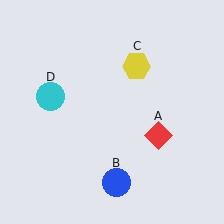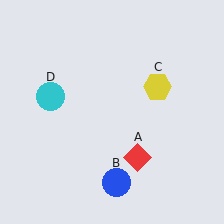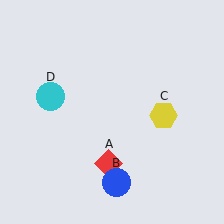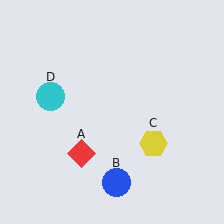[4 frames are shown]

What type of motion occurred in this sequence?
The red diamond (object A), yellow hexagon (object C) rotated clockwise around the center of the scene.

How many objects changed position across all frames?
2 objects changed position: red diamond (object A), yellow hexagon (object C).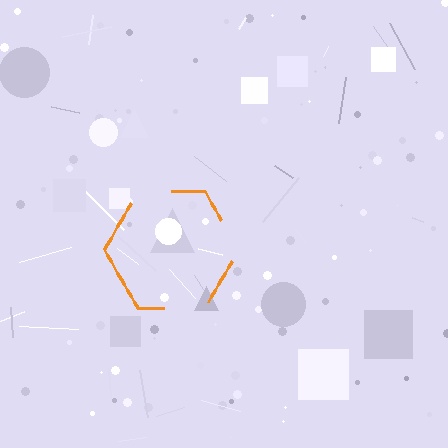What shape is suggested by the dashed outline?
The dashed outline suggests a hexagon.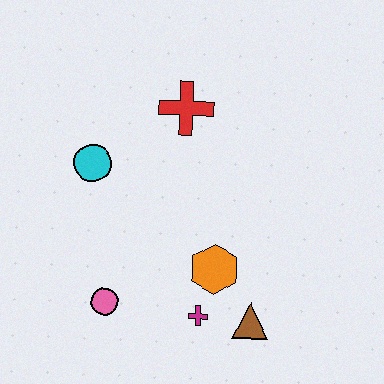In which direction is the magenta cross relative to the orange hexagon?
The magenta cross is below the orange hexagon.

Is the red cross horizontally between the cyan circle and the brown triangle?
Yes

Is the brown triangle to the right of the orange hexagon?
Yes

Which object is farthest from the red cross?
The brown triangle is farthest from the red cross.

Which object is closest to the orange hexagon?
The magenta cross is closest to the orange hexagon.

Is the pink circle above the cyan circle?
No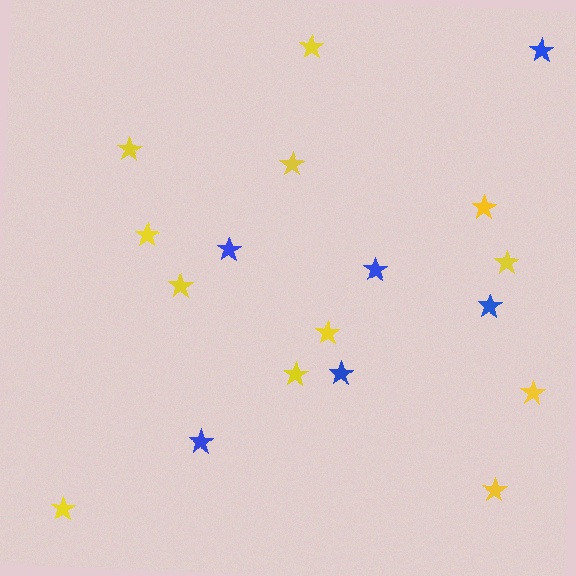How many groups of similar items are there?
There are 2 groups: one group of yellow stars (12) and one group of blue stars (6).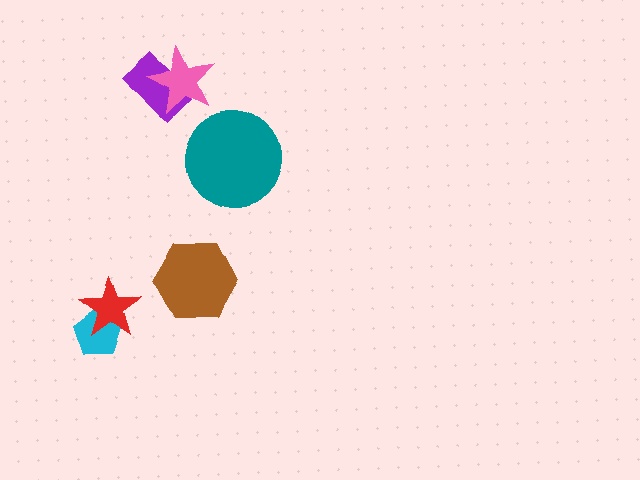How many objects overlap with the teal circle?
0 objects overlap with the teal circle.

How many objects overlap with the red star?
1 object overlaps with the red star.